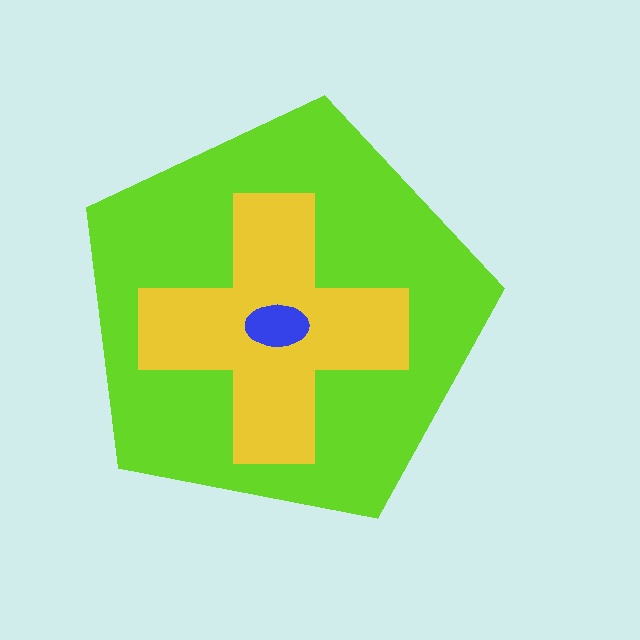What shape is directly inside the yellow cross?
The blue ellipse.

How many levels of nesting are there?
3.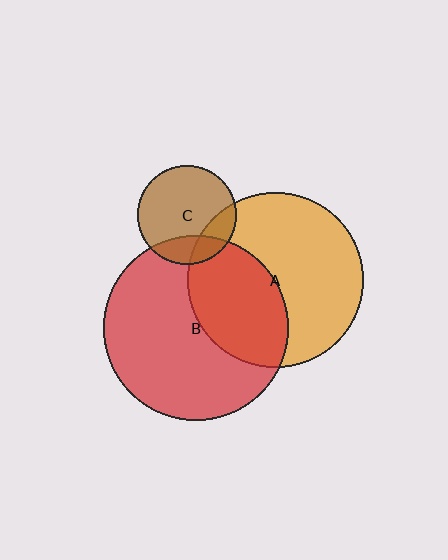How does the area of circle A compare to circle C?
Approximately 3.2 times.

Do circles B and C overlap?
Yes.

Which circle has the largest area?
Circle B (red).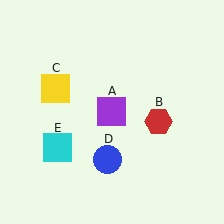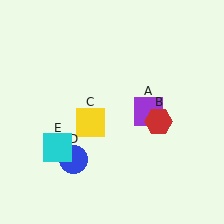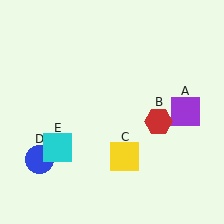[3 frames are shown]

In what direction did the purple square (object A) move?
The purple square (object A) moved right.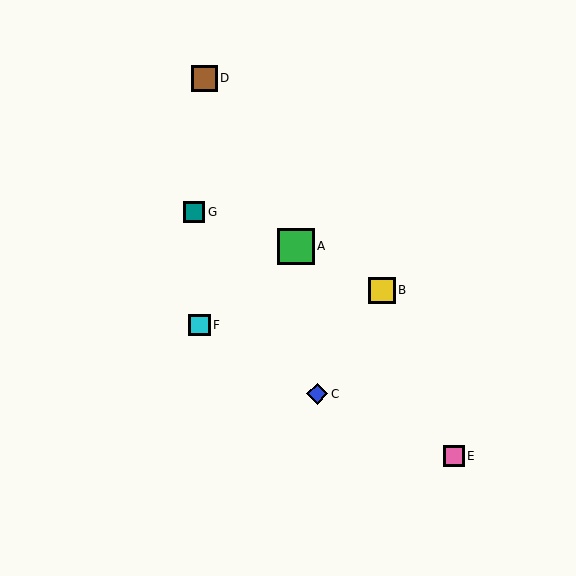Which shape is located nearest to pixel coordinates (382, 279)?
The yellow square (labeled B) at (382, 290) is nearest to that location.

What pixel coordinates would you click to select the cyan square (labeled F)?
Click at (199, 325) to select the cyan square F.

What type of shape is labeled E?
Shape E is a pink square.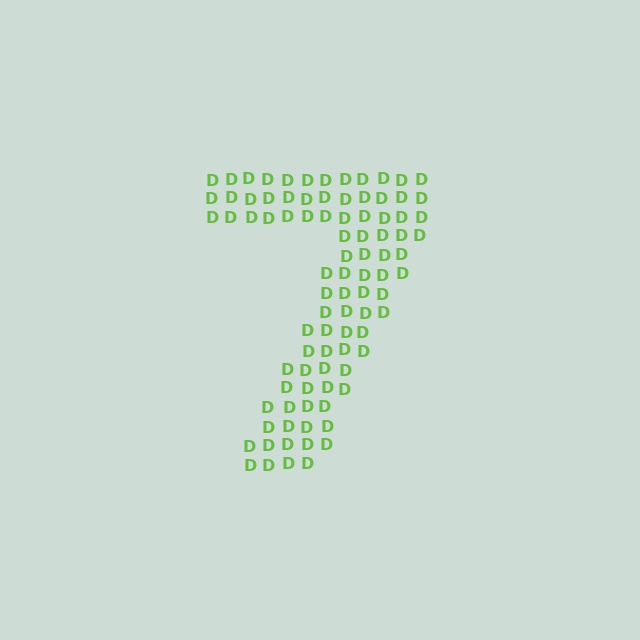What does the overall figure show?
The overall figure shows the digit 7.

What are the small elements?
The small elements are letter D's.